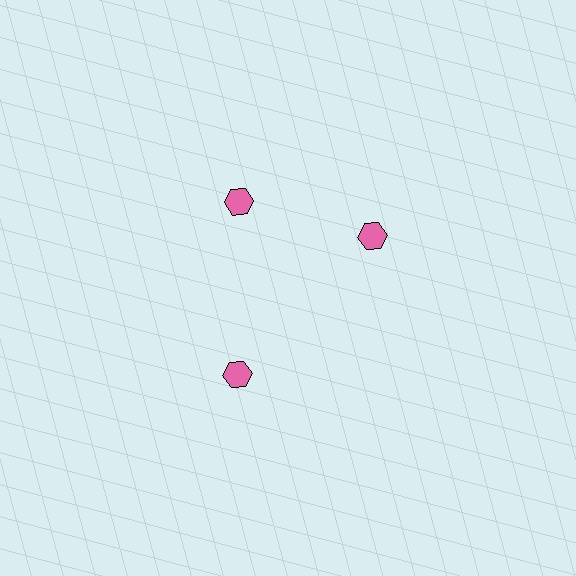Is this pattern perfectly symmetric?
No. The 3 pink hexagons are arranged in a ring, but one element near the 3 o'clock position is rotated out of alignment along the ring, breaking the 3-fold rotational symmetry.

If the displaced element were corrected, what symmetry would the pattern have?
It would have 3-fold rotational symmetry — the pattern would map onto itself every 120 degrees.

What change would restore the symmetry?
The symmetry would be restored by rotating it back into even spacing with its neighbors so that all 3 hexagons sit at equal angles and equal distance from the center.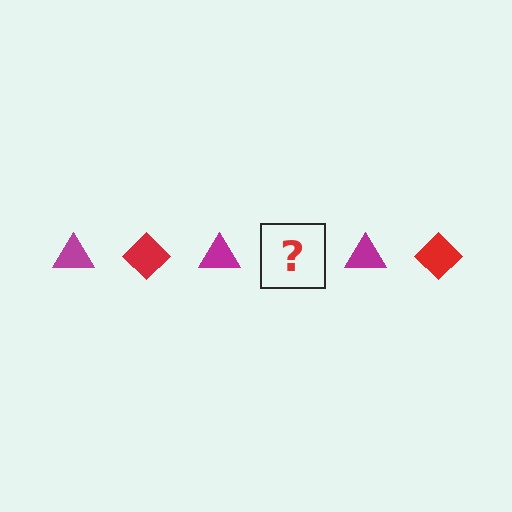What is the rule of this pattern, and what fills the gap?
The rule is that the pattern alternates between magenta triangle and red diamond. The gap should be filled with a red diamond.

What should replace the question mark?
The question mark should be replaced with a red diamond.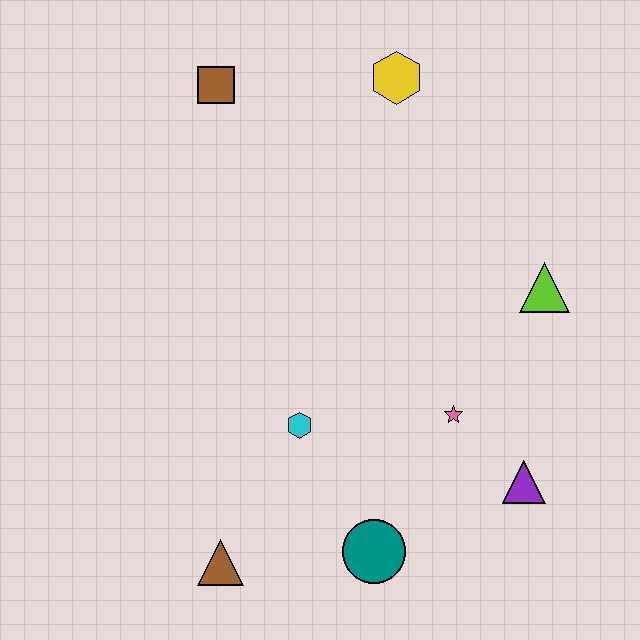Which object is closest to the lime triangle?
The pink star is closest to the lime triangle.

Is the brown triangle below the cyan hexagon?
Yes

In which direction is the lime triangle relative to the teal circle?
The lime triangle is above the teal circle.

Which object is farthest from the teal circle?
The brown square is farthest from the teal circle.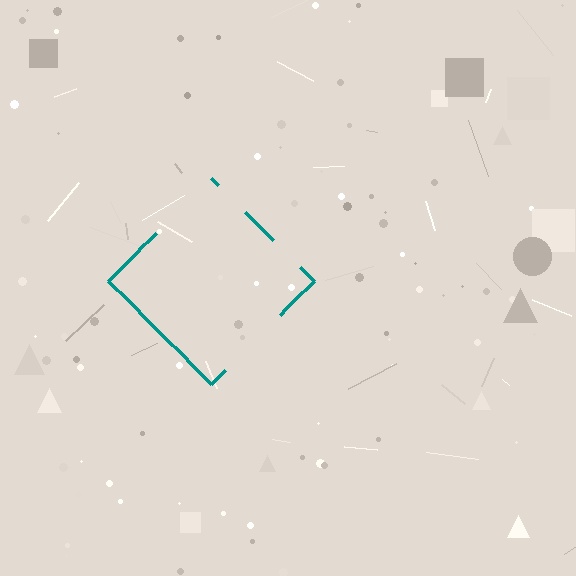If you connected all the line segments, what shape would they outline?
They would outline a diamond.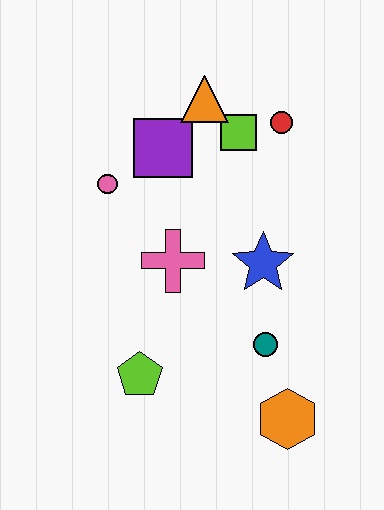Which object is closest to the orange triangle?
The lime square is closest to the orange triangle.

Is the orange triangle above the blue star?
Yes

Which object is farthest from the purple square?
The orange hexagon is farthest from the purple square.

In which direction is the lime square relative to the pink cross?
The lime square is above the pink cross.